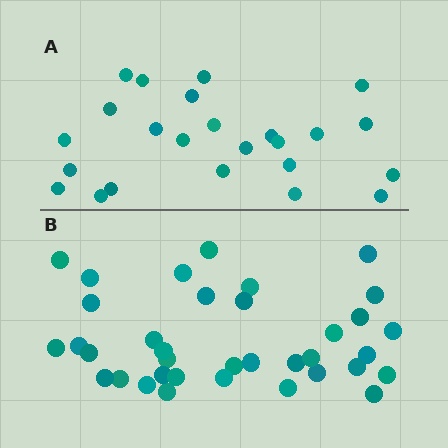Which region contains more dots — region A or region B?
Region B (the bottom region) has more dots.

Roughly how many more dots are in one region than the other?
Region B has roughly 12 or so more dots than region A.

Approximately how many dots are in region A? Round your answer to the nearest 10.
About 20 dots. (The exact count is 24, which rounds to 20.)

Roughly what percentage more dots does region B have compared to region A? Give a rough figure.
About 50% more.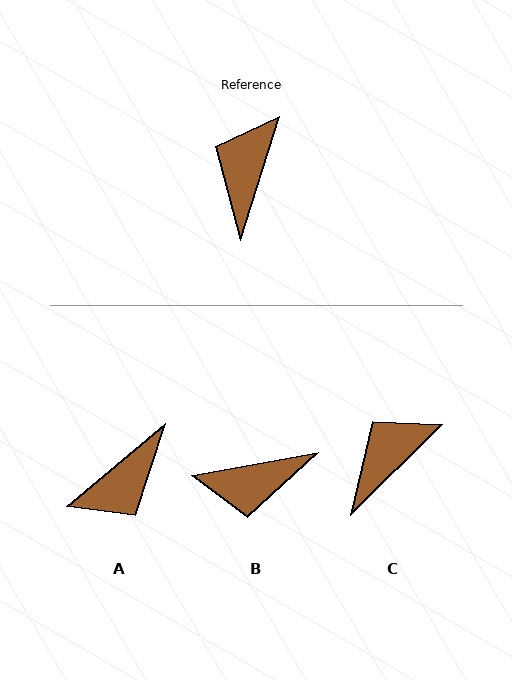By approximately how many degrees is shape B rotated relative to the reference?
Approximately 118 degrees counter-clockwise.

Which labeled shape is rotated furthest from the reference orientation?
A, about 147 degrees away.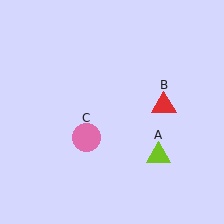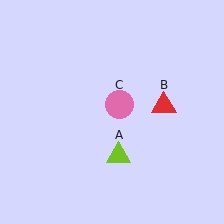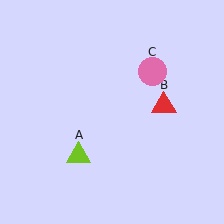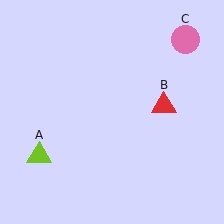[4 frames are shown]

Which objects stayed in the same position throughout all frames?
Red triangle (object B) remained stationary.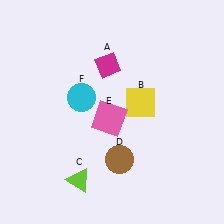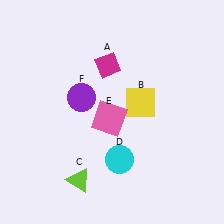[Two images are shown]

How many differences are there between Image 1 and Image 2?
There are 2 differences between the two images.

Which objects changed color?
D changed from brown to cyan. F changed from cyan to purple.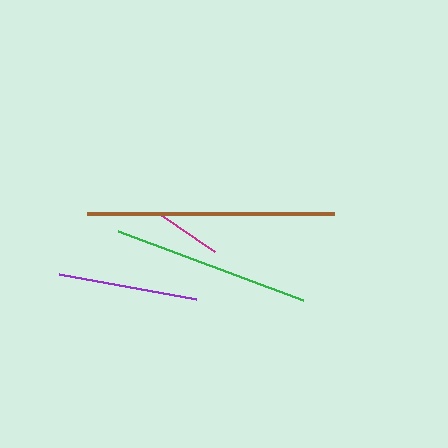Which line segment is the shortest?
The magenta line is the shortest at approximately 69 pixels.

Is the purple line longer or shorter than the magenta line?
The purple line is longer than the magenta line.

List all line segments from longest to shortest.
From longest to shortest: brown, green, purple, magenta.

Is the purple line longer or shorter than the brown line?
The brown line is longer than the purple line.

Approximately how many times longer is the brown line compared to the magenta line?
The brown line is approximately 3.6 times the length of the magenta line.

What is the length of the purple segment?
The purple segment is approximately 140 pixels long.